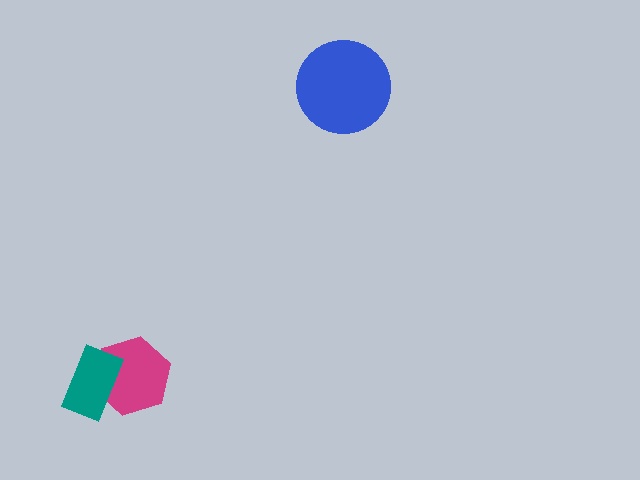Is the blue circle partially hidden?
No, no other shape covers it.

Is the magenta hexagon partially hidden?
Yes, it is partially covered by another shape.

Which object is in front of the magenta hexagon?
The teal rectangle is in front of the magenta hexagon.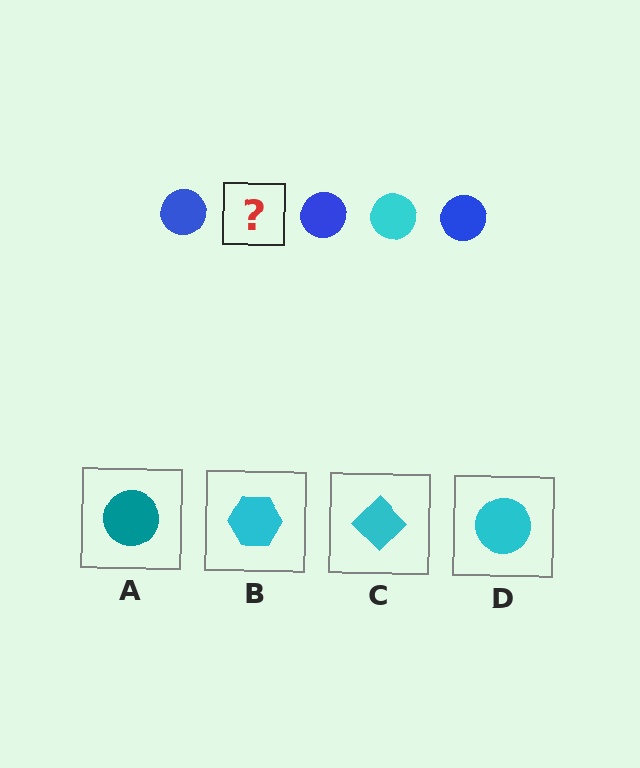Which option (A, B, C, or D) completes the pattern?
D.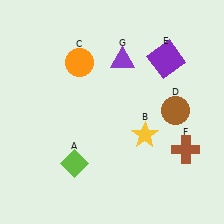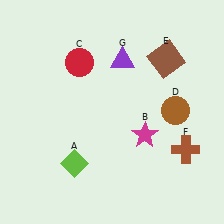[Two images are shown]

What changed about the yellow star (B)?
In Image 1, B is yellow. In Image 2, it changed to magenta.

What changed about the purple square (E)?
In Image 1, E is purple. In Image 2, it changed to brown.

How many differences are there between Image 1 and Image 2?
There are 3 differences between the two images.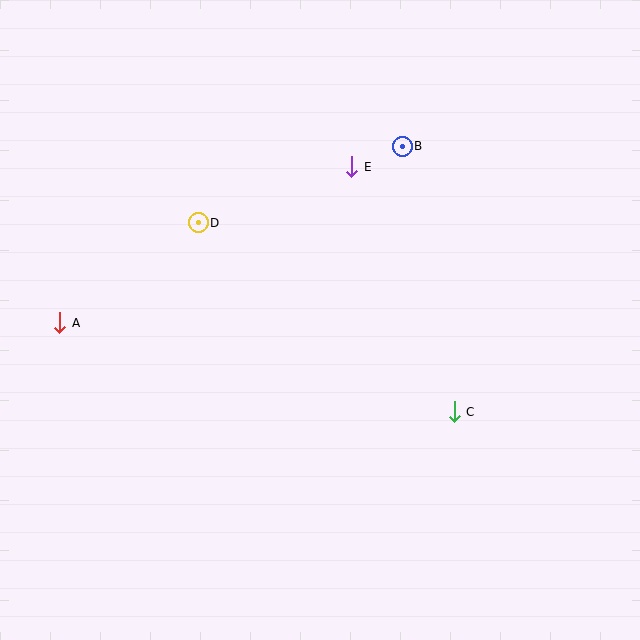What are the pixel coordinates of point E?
Point E is at (352, 167).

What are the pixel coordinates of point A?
Point A is at (60, 323).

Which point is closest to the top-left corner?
Point D is closest to the top-left corner.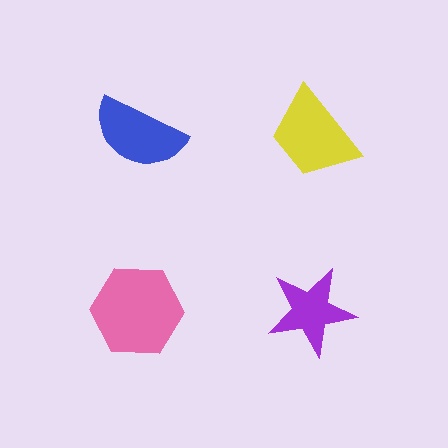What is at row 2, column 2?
A purple star.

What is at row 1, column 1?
A blue semicircle.